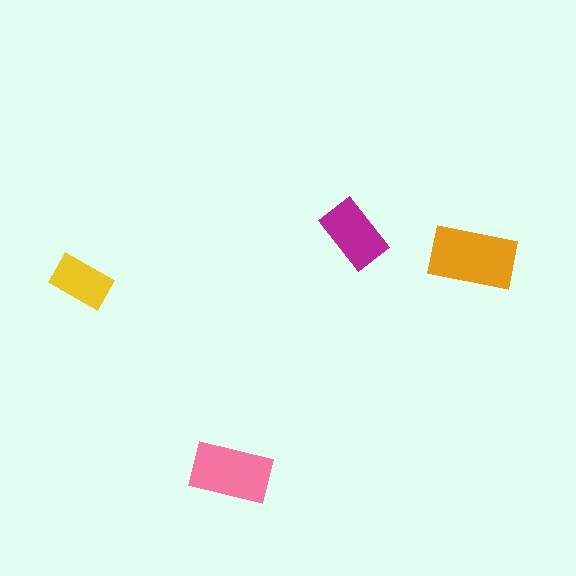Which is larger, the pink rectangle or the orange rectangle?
The orange one.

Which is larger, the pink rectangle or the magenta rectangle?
The pink one.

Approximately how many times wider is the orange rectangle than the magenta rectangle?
About 1.5 times wider.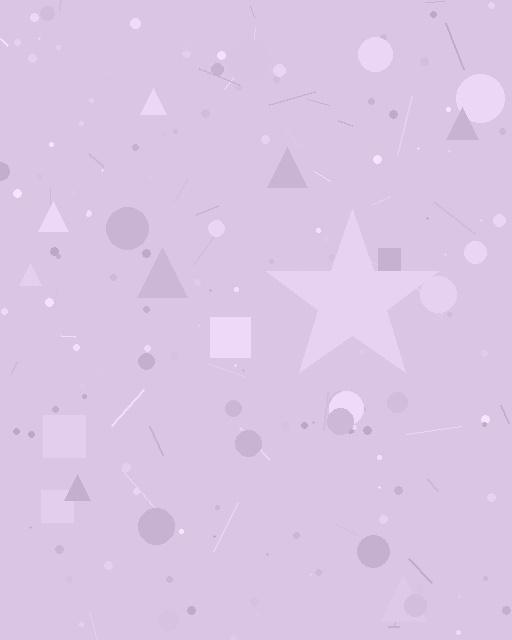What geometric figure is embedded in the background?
A star is embedded in the background.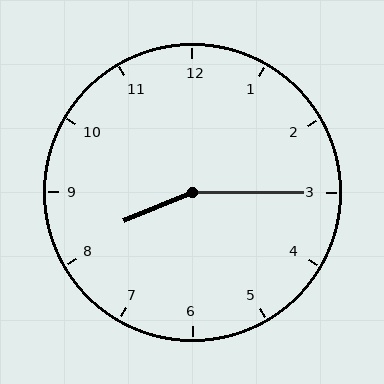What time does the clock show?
8:15.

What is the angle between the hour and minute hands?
Approximately 158 degrees.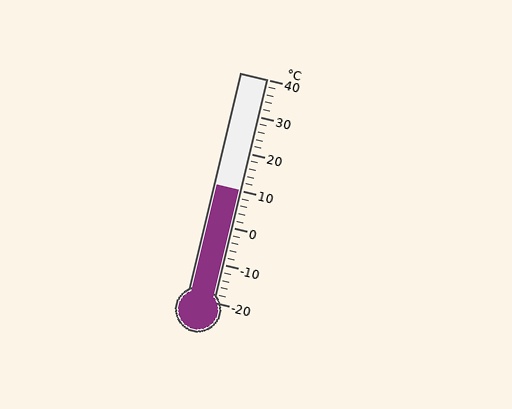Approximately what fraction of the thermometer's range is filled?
The thermometer is filled to approximately 50% of its range.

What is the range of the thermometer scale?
The thermometer scale ranges from -20°C to 40°C.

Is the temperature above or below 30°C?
The temperature is below 30°C.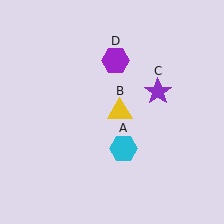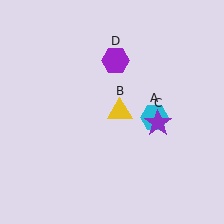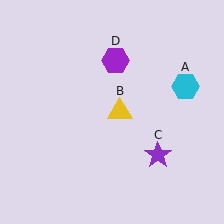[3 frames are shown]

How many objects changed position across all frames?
2 objects changed position: cyan hexagon (object A), purple star (object C).